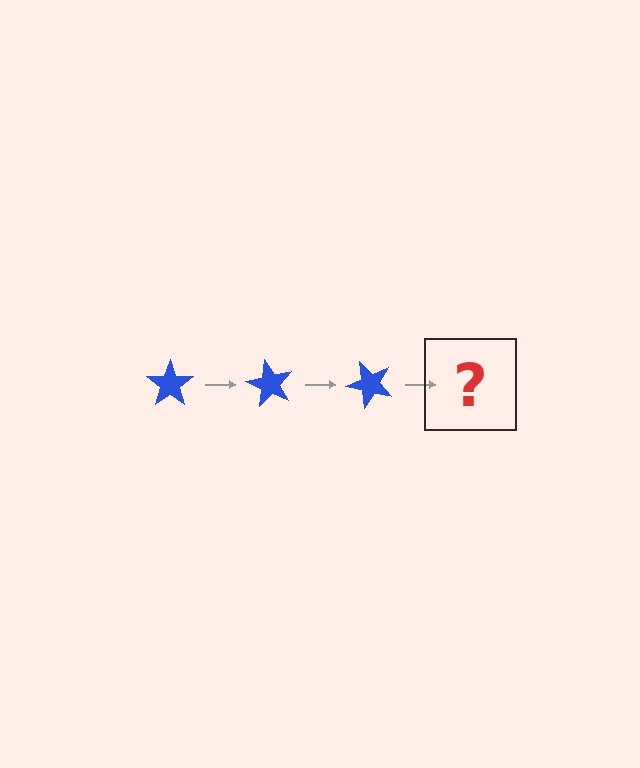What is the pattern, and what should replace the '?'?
The pattern is that the star rotates 60 degrees each step. The '?' should be a blue star rotated 180 degrees.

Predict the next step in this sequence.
The next step is a blue star rotated 180 degrees.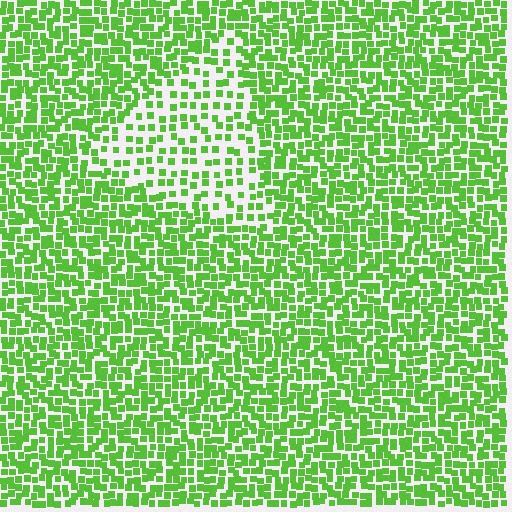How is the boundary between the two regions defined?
The boundary is defined by a change in element density (approximately 2.0x ratio). All elements are the same color, size, and shape.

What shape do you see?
I see a triangle.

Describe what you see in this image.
The image contains small lime elements arranged at two different densities. A triangle-shaped region is visible where the elements are less densely packed than the surrounding area.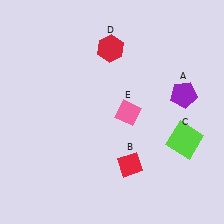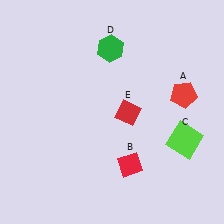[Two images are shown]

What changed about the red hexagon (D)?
In Image 1, D is red. In Image 2, it changed to green.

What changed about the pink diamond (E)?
In Image 1, E is pink. In Image 2, it changed to red.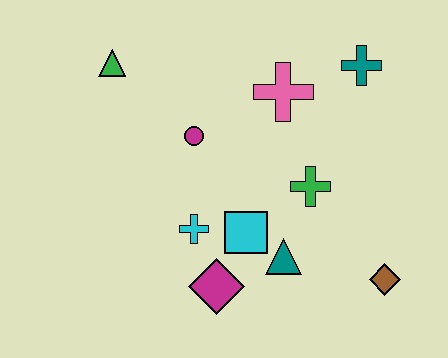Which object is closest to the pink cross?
The teal cross is closest to the pink cross.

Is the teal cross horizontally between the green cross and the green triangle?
No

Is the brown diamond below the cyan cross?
Yes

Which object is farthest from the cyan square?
The green triangle is farthest from the cyan square.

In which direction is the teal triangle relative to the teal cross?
The teal triangle is below the teal cross.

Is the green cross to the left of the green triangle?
No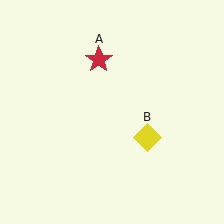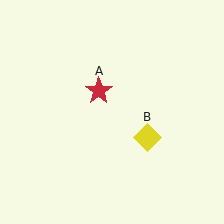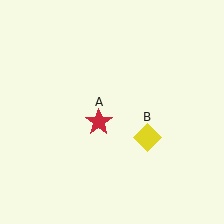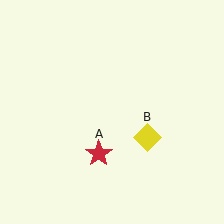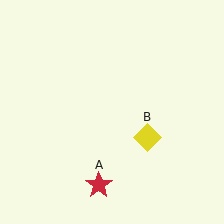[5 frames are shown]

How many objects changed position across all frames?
1 object changed position: red star (object A).